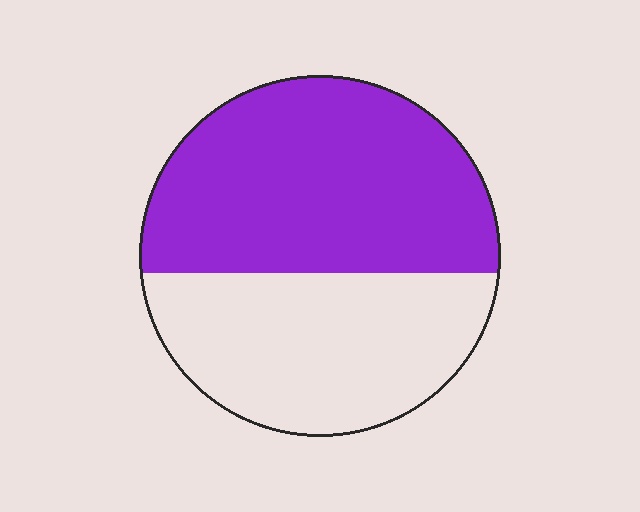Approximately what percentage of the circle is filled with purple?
Approximately 55%.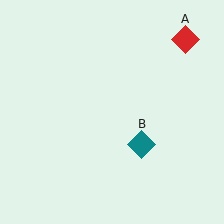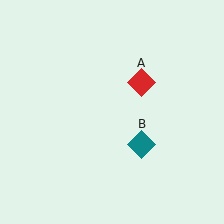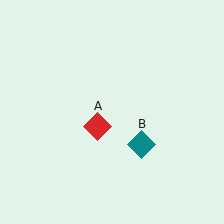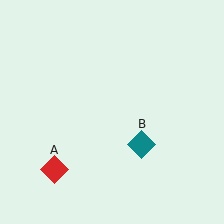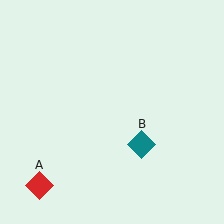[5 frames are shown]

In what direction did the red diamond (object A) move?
The red diamond (object A) moved down and to the left.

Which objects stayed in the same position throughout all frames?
Teal diamond (object B) remained stationary.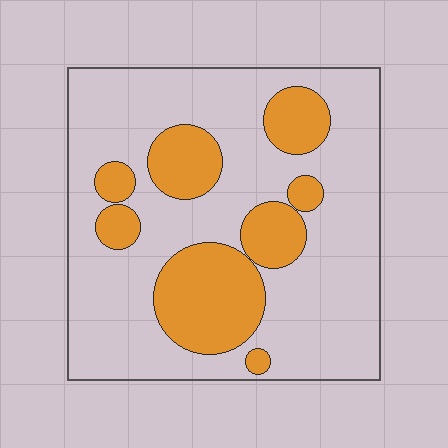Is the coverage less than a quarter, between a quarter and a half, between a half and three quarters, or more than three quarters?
Between a quarter and a half.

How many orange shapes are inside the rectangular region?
8.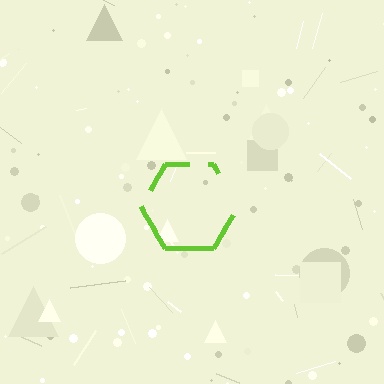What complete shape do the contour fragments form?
The contour fragments form a hexagon.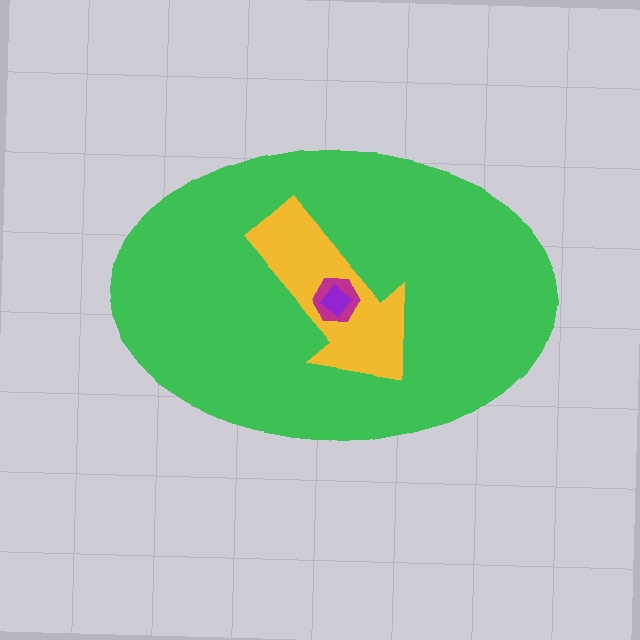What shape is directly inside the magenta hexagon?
The purple diamond.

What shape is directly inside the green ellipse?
The yellow arrow.